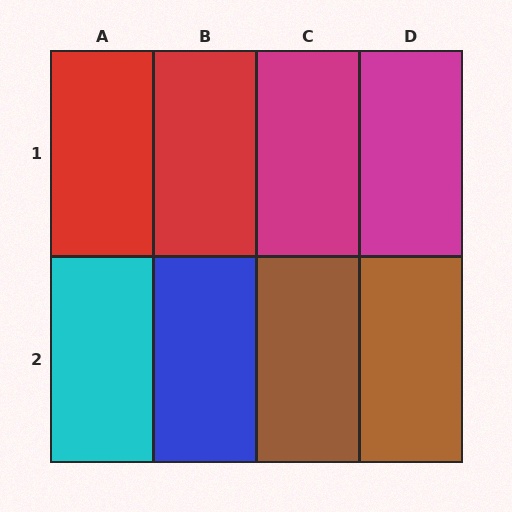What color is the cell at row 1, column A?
Red.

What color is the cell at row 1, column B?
Red.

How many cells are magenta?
2 cells are magenta.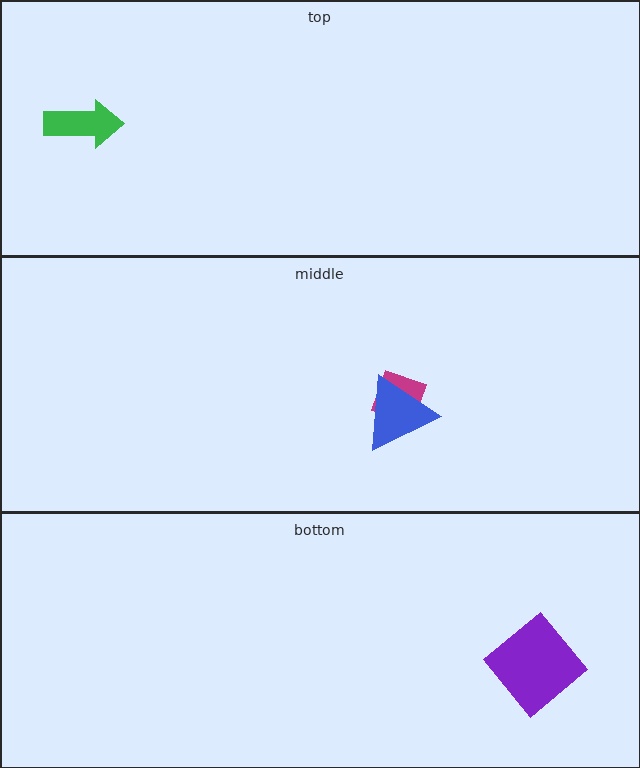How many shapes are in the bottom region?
1.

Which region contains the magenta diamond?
The middle region.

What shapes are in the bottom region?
The purple diamond.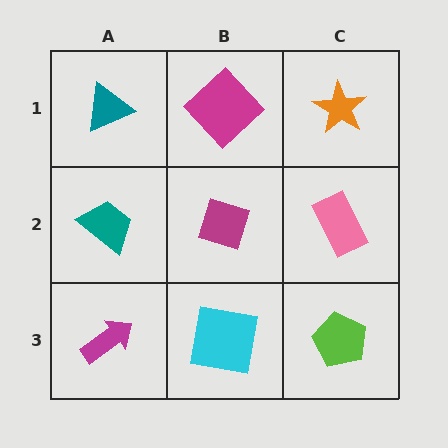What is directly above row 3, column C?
A pink rectangle.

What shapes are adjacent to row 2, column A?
A teal triangle (row 1, column A), a magenta arrow (row 3, column A), a magenta diamond (row 2, column B).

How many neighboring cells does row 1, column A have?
2.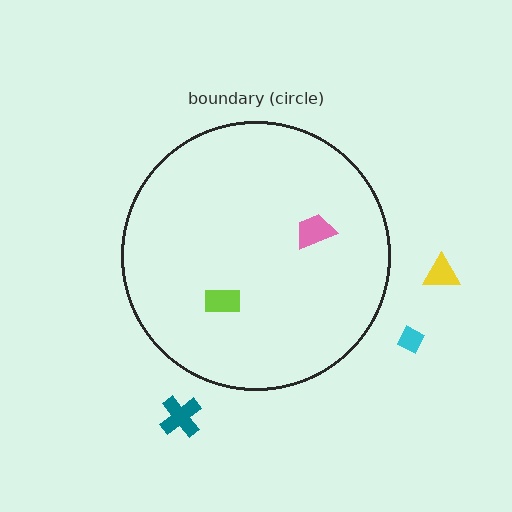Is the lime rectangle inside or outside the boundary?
Inside.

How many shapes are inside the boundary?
2 inside, 3 outside.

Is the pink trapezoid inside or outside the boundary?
Inside.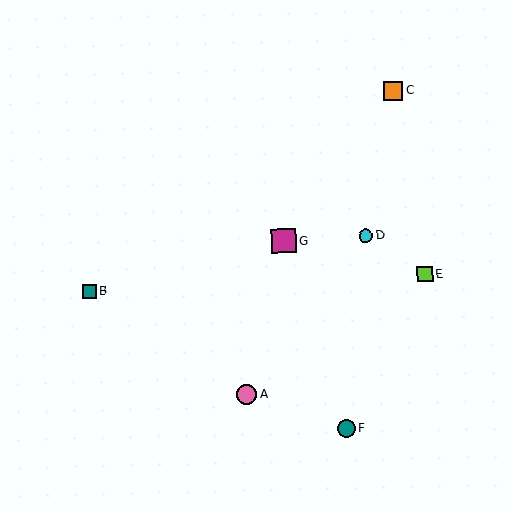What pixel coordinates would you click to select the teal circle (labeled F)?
Click at (346, 428) to select the teal circle F.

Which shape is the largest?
The magenta square (labeled G) is the largest.